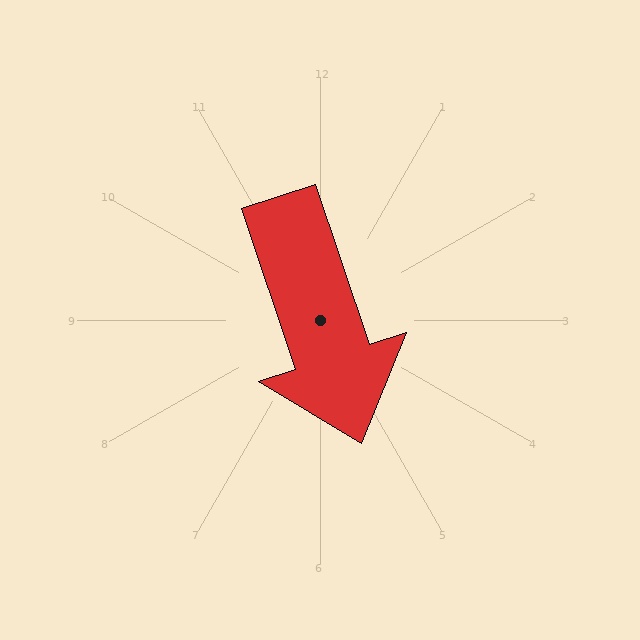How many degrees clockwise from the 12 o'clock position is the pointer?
Approximately 162 degrees.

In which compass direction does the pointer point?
South.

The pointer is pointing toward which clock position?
Roughly 5 o'clock.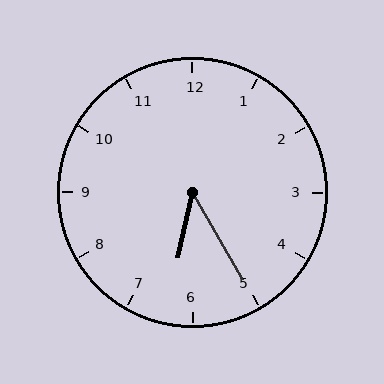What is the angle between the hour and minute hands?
Approximately 42 degrees.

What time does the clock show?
6:25.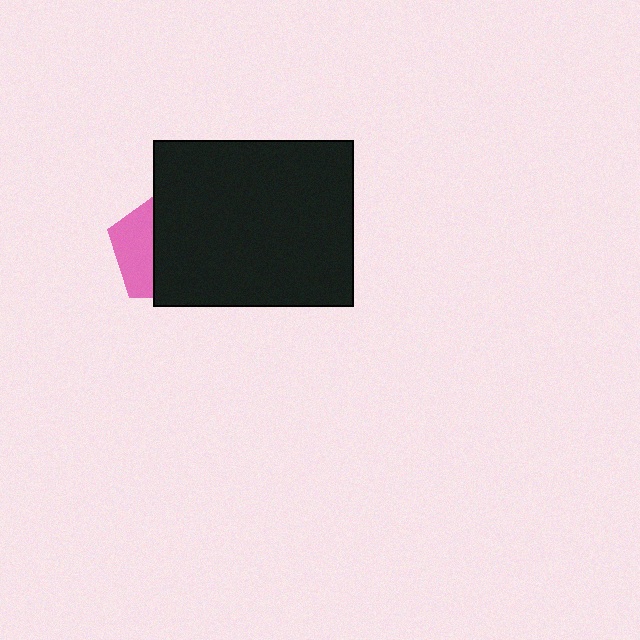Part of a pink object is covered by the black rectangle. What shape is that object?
It is a pentagon.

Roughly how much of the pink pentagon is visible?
A small part of it is visible (roughly 36%).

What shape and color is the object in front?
The object in front is a black rectangle.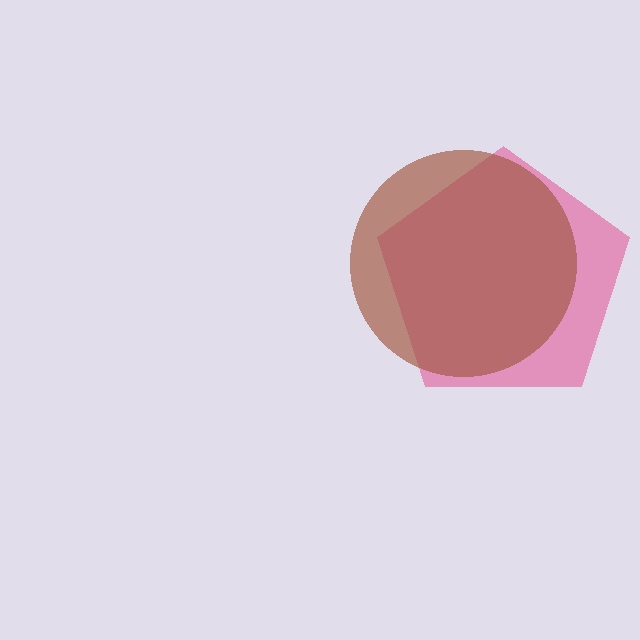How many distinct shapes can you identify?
There are 2 distinct shapes: a pink pentagon, a brown circle.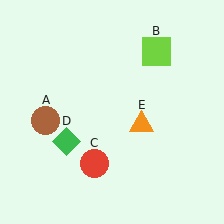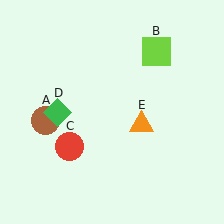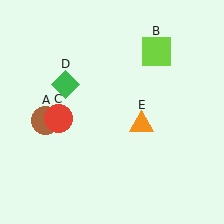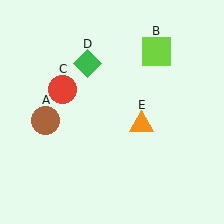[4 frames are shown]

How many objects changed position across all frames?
2 objects changed position: red circle (object C), green diamond (object D).